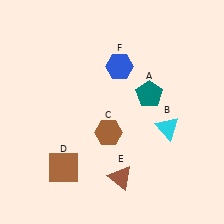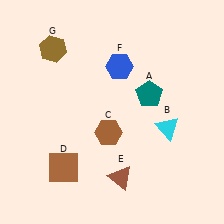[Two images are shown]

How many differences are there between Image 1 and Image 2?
There is 1 difference between the two images.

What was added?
A brown hexagon (G) was added in Image 2.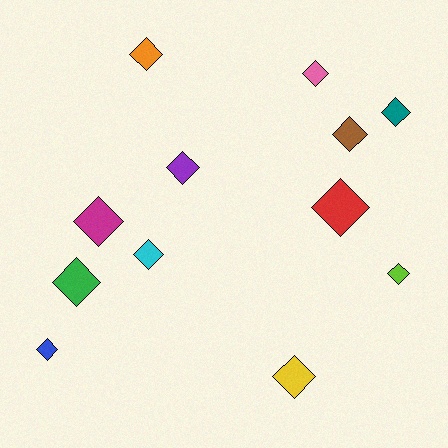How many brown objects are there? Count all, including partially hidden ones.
There is 1 brown object.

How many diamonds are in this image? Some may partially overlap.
There are 12 diamonds.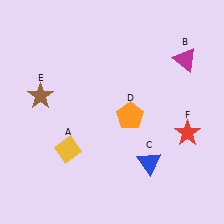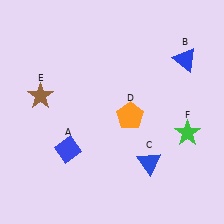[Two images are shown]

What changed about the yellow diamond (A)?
In Image 1, A is yellow. In Image 2, it changed to blue.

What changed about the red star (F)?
In Image 1, F is red. In Image 2, it changed to green.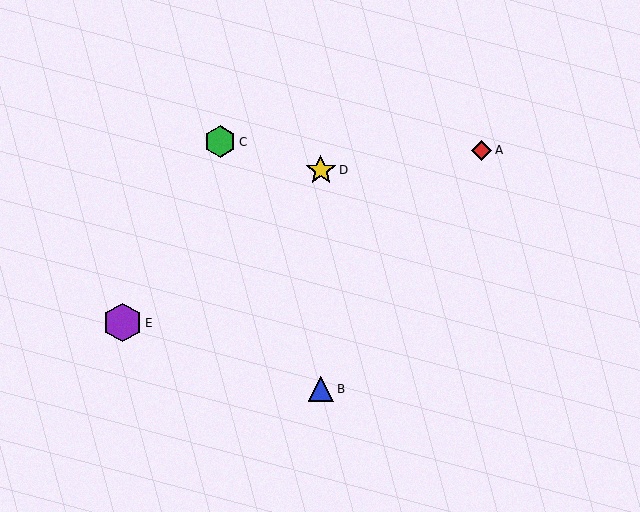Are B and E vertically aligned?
No, B is at x≈321 and E is at x≈123.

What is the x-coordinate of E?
Object E is at x≈123.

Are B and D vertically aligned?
Yes, both are at x≈321.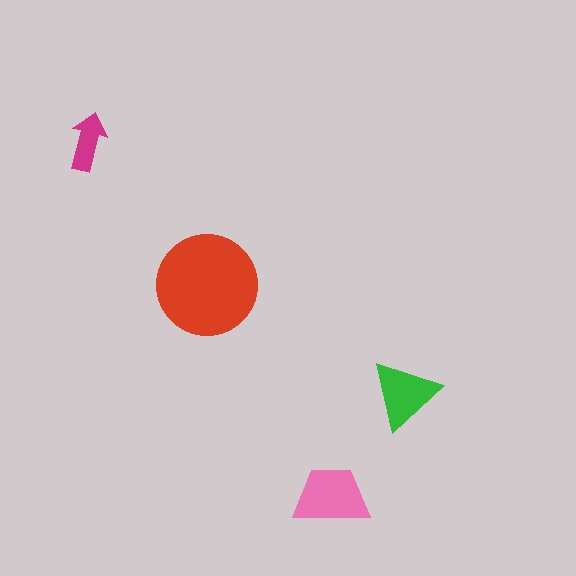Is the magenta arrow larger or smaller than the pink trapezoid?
Smaller.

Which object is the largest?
The red circle.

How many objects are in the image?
There are 4 objects in the image.